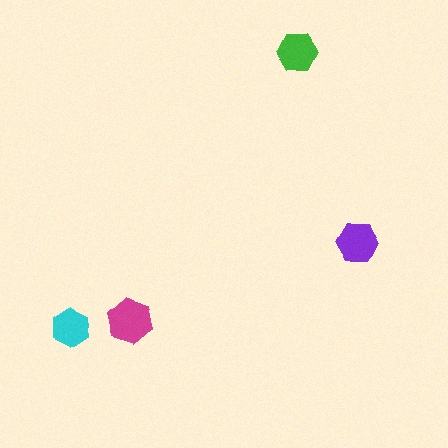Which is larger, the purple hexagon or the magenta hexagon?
The magenta one.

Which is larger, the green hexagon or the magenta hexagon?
The magenta one.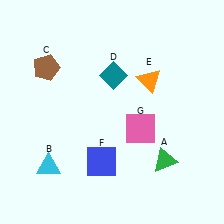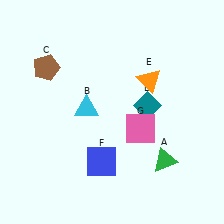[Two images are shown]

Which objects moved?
The objects that moved are: the cyan triangle (B), the teal diamond (D).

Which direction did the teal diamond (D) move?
The teal diamond (D) moved right.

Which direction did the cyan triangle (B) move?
The cyan triangle (B) moved up.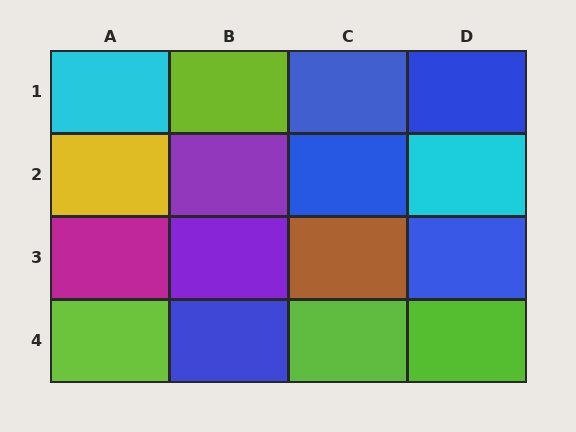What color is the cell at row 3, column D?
Blue.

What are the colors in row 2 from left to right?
Yellow, purple, blue, cyan.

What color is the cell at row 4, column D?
Lime.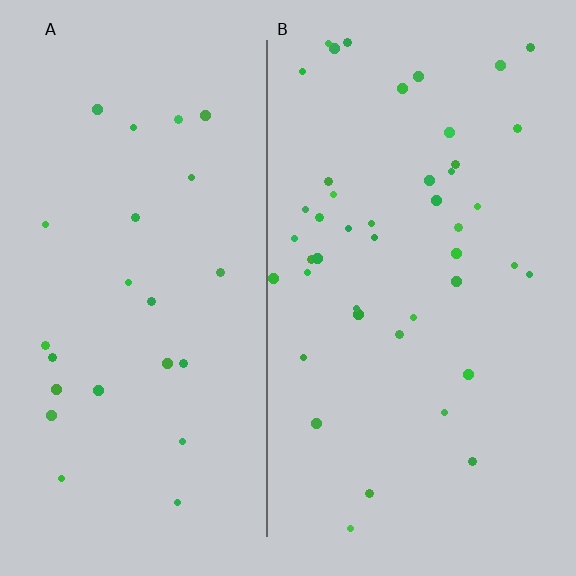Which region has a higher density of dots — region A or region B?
B (the right).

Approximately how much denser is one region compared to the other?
Approximately 1.8× — region B over region A.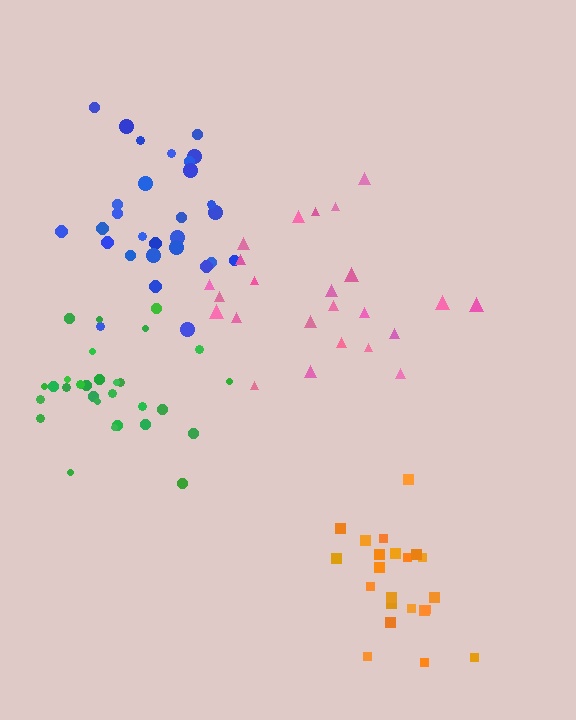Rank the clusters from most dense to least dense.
blue, green, orange, pink.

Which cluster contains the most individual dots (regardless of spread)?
Blue (29).